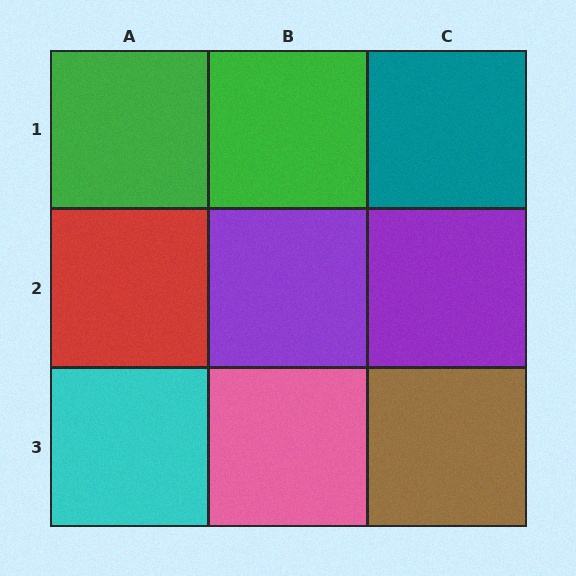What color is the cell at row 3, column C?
Brown.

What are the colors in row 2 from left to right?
Red, purple, purple.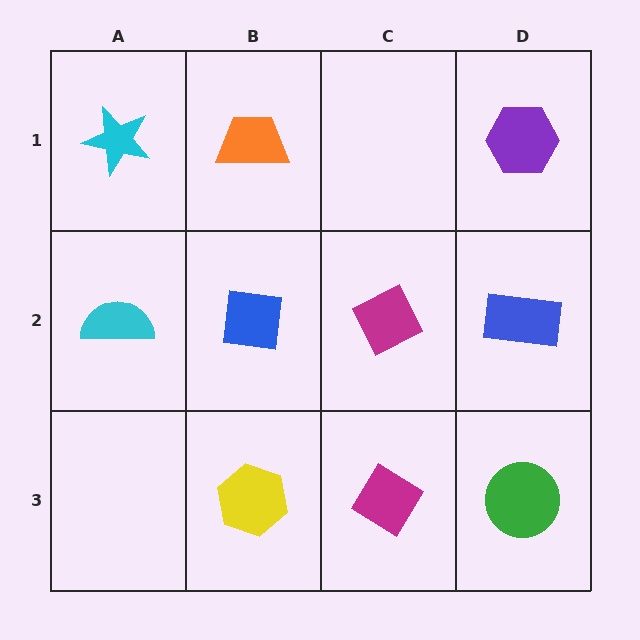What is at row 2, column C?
A magenta diamond.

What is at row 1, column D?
A purple hexagon.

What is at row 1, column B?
An orange trapezoid.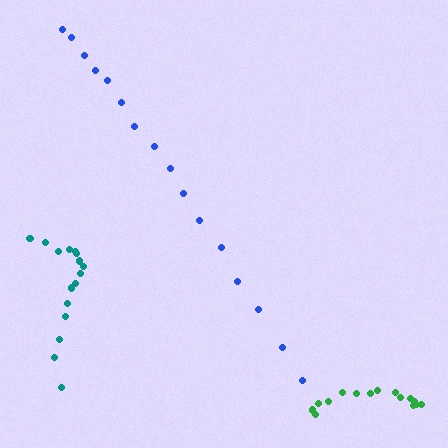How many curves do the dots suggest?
There are 3 distinct paths.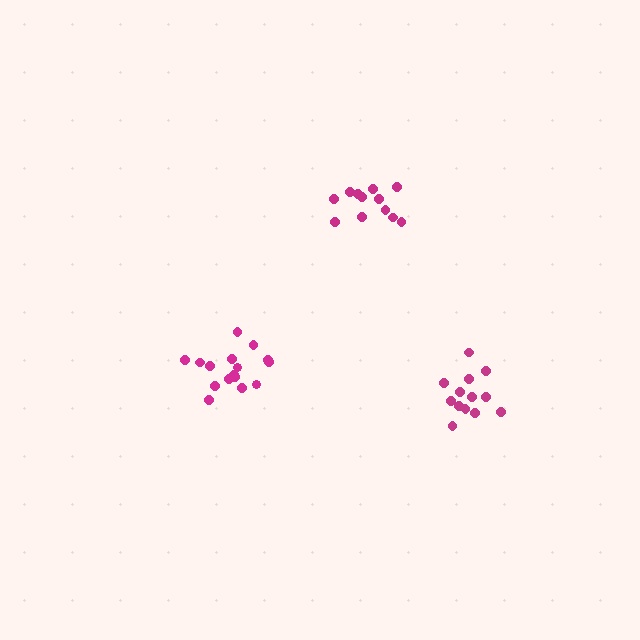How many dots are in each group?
Group 1: 13 dots, Group 2: 12 dots, Group 3: 16 dots (41 total).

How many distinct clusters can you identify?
There are 3 distinct clusters.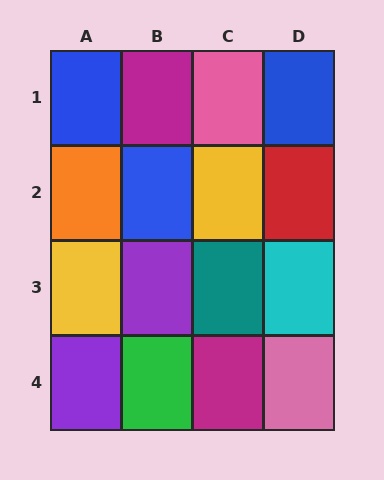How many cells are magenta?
2 cells are magenta.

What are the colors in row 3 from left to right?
Yellow, purple, teal, cyan.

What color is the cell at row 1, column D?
Blue.